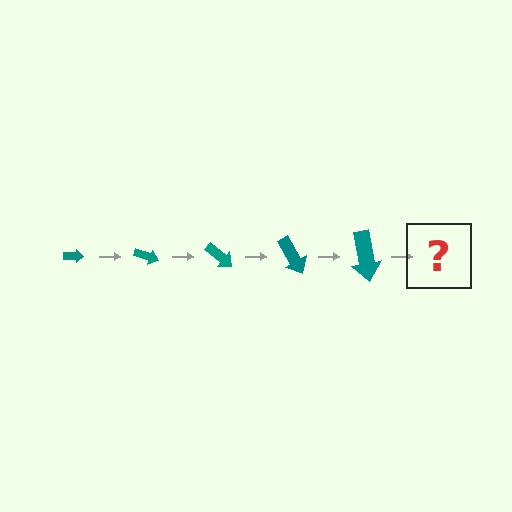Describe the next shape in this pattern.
It should be an arrow, larger than the previous one and rotated 100 degrees from the start.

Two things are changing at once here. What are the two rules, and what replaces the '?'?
The two rules are that the arrow grows larger each step and it rotates 20 degrees each step. The '?' should be an arrow, larger than the previous one and rotated 100 degrees from the start.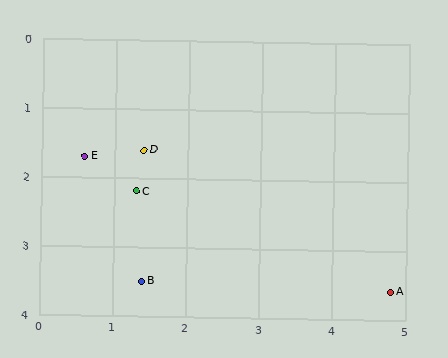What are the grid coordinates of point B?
Point B is at approximately (1.4, 3.5).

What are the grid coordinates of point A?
Point A is at approximately (4.8, 3.6).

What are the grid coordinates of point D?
Point D is at approximately (1.4, 1.6).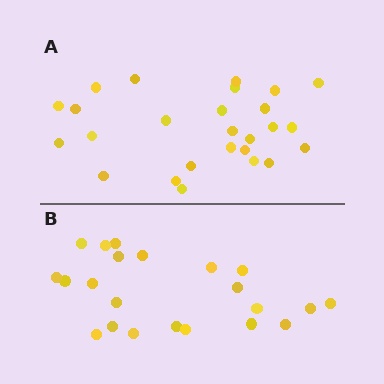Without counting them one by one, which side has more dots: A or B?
Region A (the top region) has more dots.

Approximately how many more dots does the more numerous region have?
Region A has about 4 more dots than region B.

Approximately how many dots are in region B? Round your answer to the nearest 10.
About 20 dots. (The exact count is 22, which rounds to 20.)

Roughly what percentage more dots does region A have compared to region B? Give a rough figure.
About 20% more.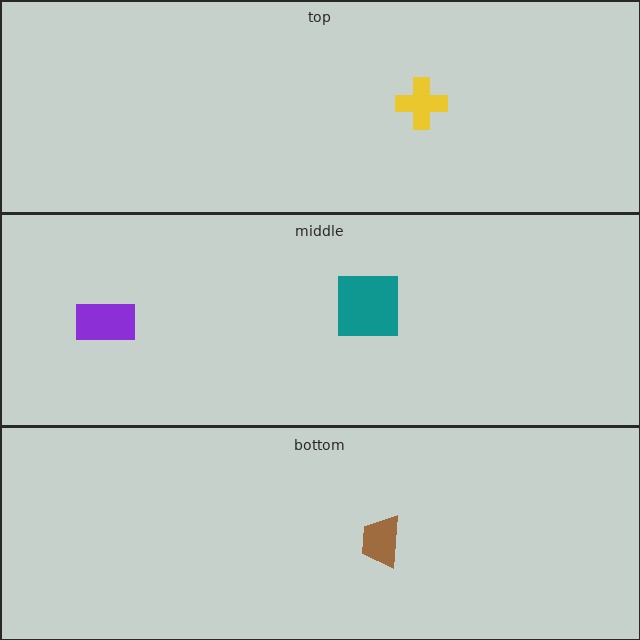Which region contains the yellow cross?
The top region.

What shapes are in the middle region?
The purple rectangle, the teal square.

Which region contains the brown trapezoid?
The bottom region.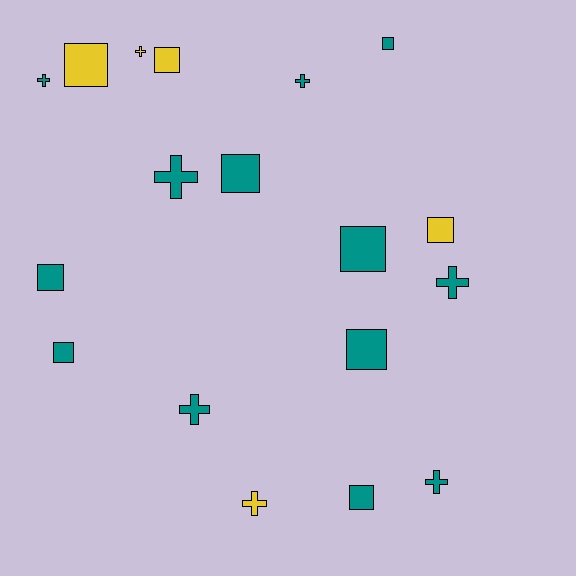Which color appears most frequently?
Teal, with 13 objects.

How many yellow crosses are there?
There are 2 yellow crosses.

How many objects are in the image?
There are 18 objects.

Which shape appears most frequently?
Square, with 10 objects.